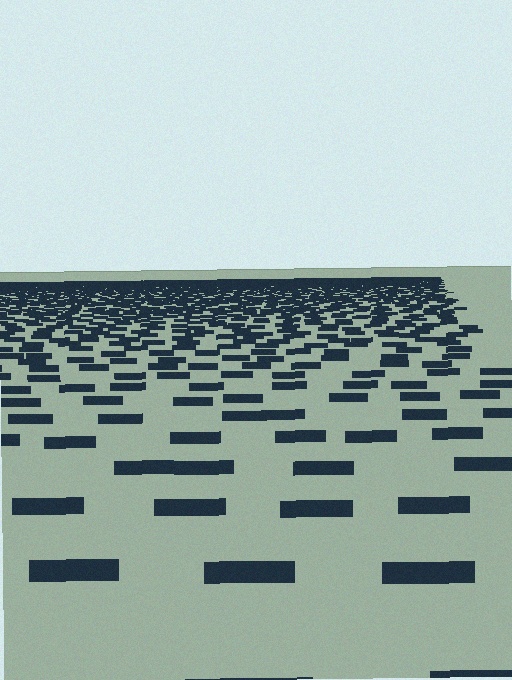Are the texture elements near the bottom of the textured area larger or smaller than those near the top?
Larger. Near the bottom, elements are closer to the viewer and appear at a bigger on-screen size.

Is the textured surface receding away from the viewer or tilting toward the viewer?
The surface is receding away from the viewer. Texture elements get smaller and denser toward the top.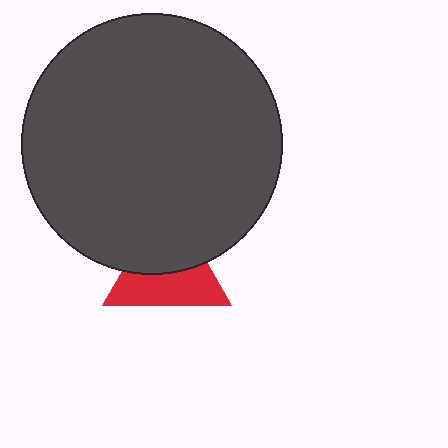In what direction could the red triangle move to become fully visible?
The red triangle could move down. That would shift it out from behind the dark gray circle entirely.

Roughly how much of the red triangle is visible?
About half of it is visible (roughly 51%).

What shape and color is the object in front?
The object in front is a dark gray circle.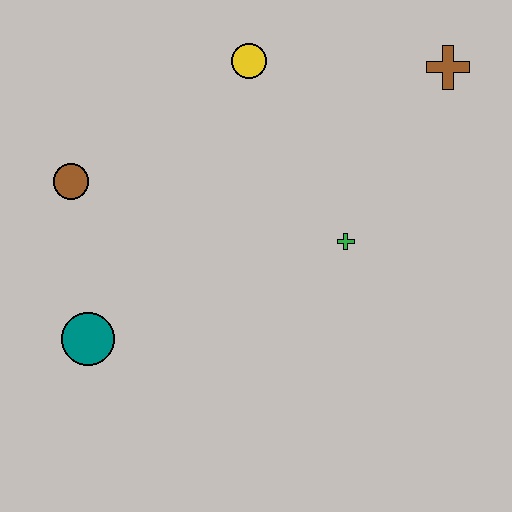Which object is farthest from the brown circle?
The brown cross is farthest from the brown circle.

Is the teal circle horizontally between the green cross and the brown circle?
Yes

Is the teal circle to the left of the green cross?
Yes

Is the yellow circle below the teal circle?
No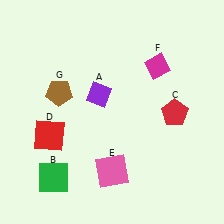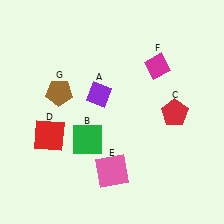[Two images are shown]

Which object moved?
The green square (B) moved up.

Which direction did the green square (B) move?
The green square (B) moved up.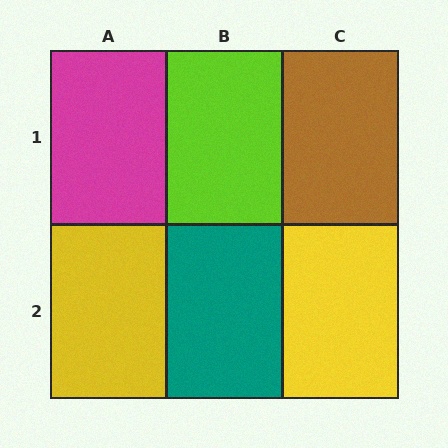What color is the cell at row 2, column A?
Yellow.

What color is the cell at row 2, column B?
Teal.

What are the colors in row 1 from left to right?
Magenta, lime, brown.